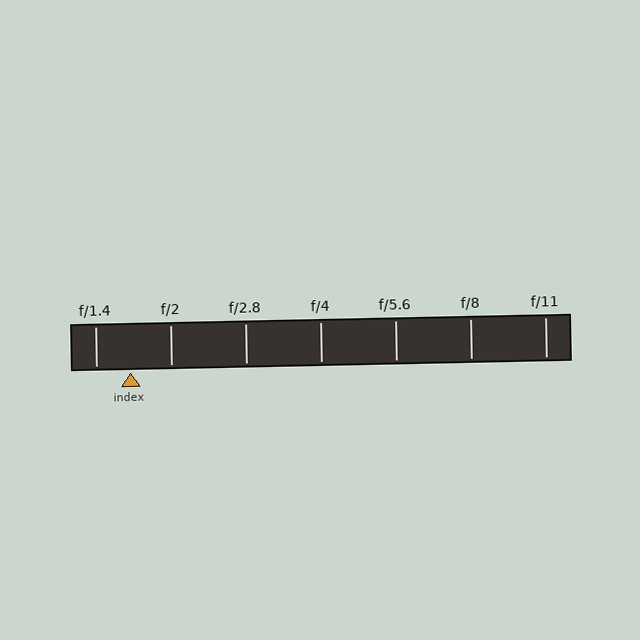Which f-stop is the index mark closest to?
The index mark is closest to f/1.4.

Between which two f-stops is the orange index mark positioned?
The index mark is between f/1.4 and f/2.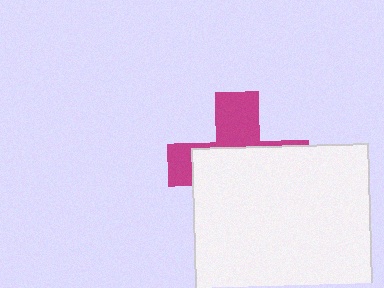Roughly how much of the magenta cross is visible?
A small part of it is visible (roughly 36%).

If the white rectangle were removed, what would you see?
You would see the complete magenta cross.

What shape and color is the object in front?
The object in front is a white rectangle.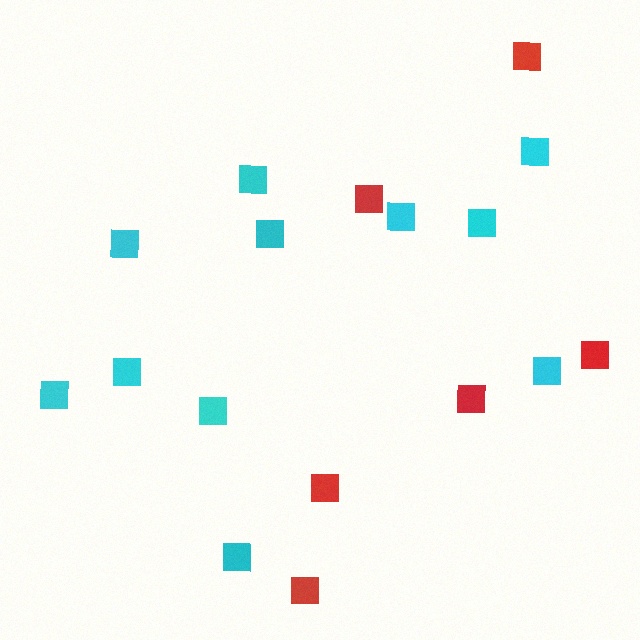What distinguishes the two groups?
There are 2 groups: one group of red squares (6) and one group of cyan squares (11).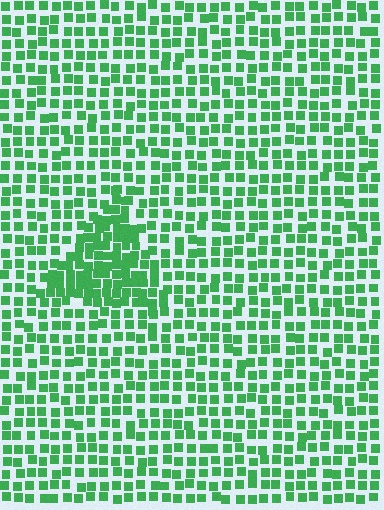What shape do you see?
I see a triangle.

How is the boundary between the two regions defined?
The boundary is defined by a change in element density (approximately 1.7x ratio). All elements are the same color, size, and shape.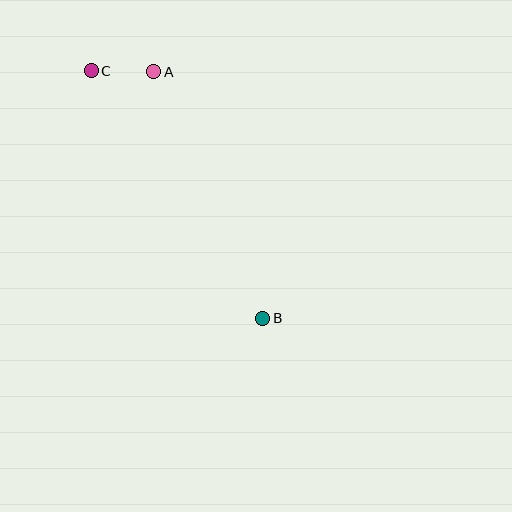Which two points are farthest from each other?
Points B and C are farthest from each other.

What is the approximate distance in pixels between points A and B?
The distance between A and B is approximately 270 pixels.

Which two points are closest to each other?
Points A and C are closest to each other.